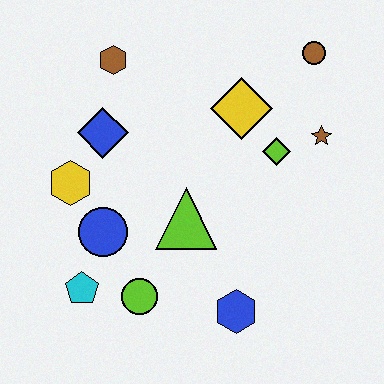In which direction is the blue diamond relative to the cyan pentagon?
The blue diamond is above the cyan pentagon.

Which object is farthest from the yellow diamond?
The cyan pentagon is farthest from the yellow diamond.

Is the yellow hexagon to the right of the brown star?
No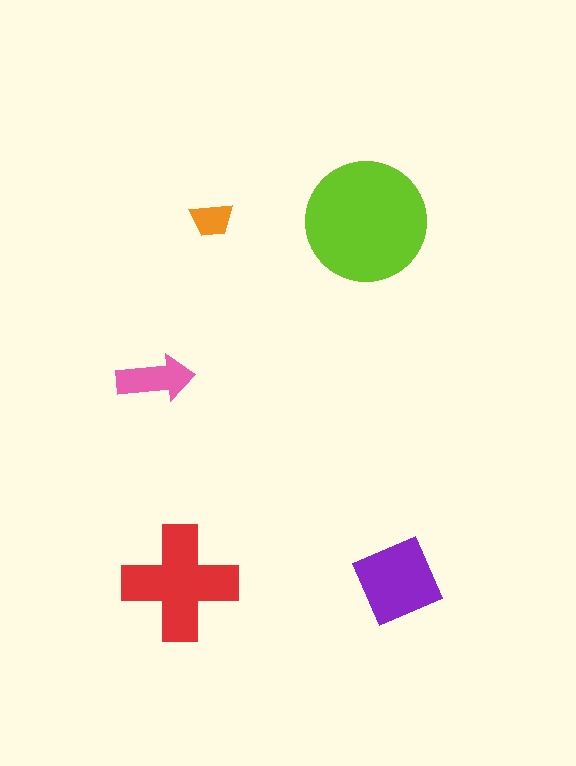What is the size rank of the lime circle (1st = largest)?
1st.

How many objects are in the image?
There are 5 objects in the image.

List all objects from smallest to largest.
The orange trapezoid, the pink arrow, the purple diamond, the red cross, the lime circle.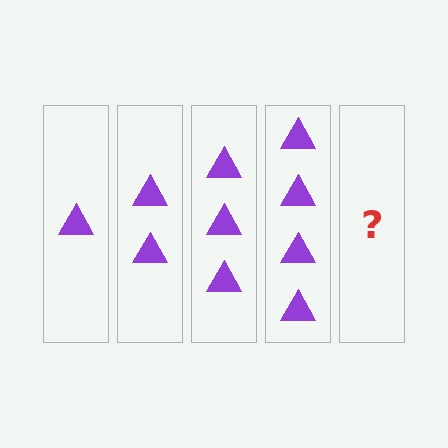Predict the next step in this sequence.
The next step is 5 triangles.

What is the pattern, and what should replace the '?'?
The pattern is that each step adds one more triangle. The '?' should be 5 triangles.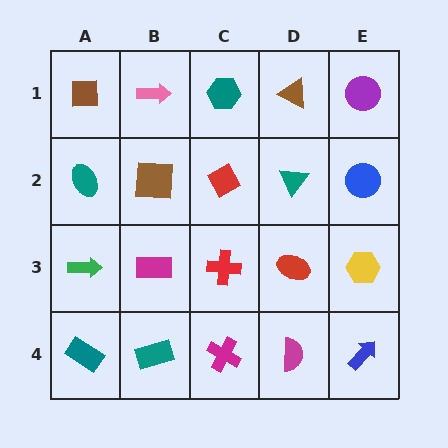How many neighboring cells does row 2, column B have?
4.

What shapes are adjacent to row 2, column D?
A brown triangle (row 1, column D), a red ellipse (row 3, column D), a red diamond (row 2, column C), a blue circle (row 2, column E).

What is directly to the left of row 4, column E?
A magenta semicircle.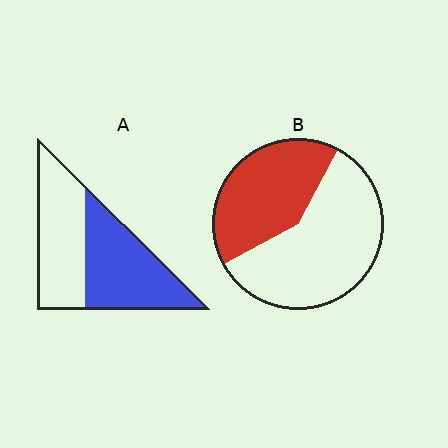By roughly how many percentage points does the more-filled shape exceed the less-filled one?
By roughly 10 percentage points (A over B).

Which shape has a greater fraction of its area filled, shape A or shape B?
Shape A.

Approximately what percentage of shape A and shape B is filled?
A is approximately 50% and B is approximately 40%.